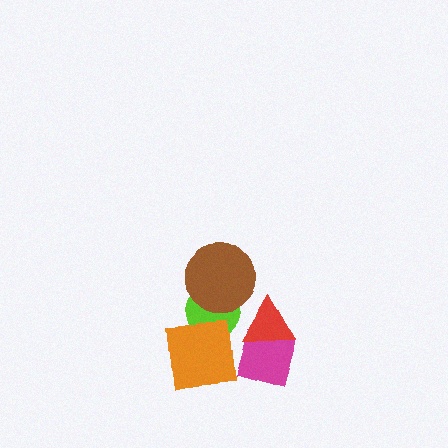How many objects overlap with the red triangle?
1 object overlaps with the red triangle.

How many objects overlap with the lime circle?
2 objects overlap with the lime circle.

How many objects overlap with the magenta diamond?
2 objects overlap with the magenta diamond.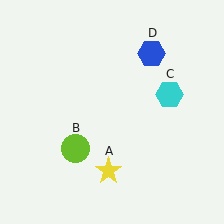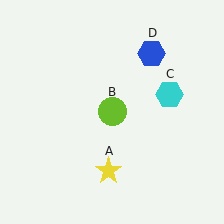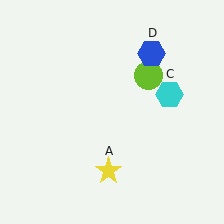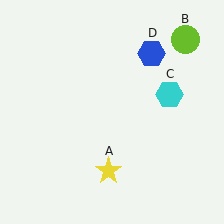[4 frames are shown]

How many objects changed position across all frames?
1 object changed position: lime circle (object B).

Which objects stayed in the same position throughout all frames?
Yellow star (object A) and cyan hexagon (object C) and blue hexagon (object D) remained stationary.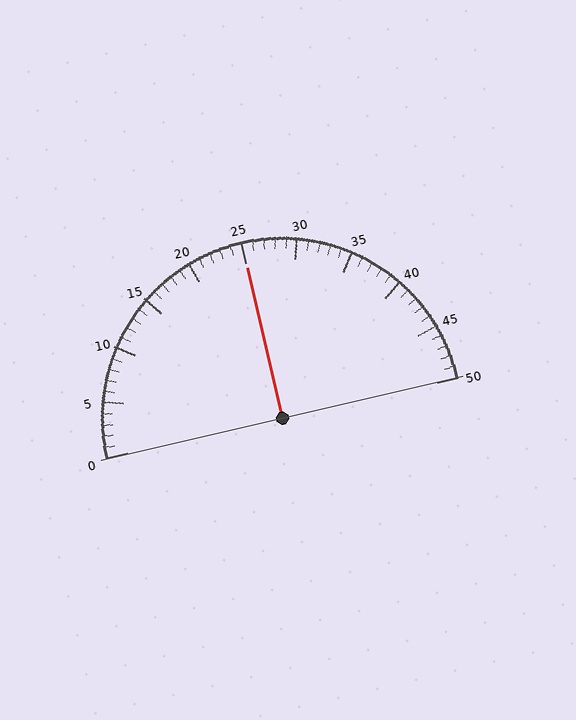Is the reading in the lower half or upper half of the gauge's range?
The reading is in the upper half of the range (0 to 50).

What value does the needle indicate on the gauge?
The needle indicates approximately 25.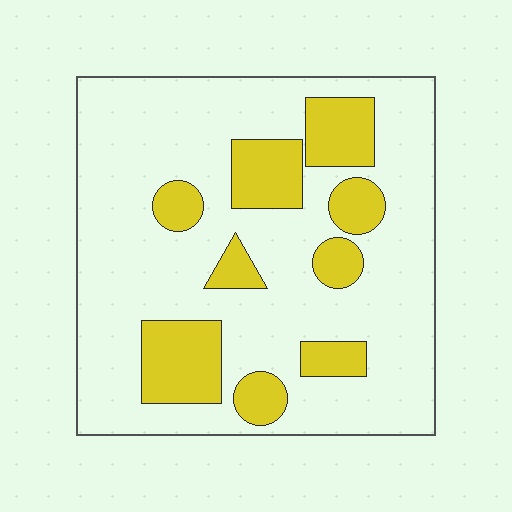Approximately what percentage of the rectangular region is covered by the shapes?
Approximately 25%.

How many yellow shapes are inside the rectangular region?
9.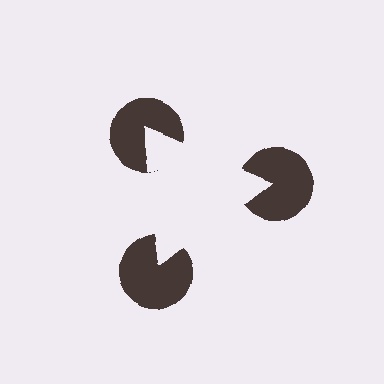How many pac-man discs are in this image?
There are 3 — one at each vertex of the illusory triangle.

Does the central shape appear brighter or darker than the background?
It typically appears slightly brighter than the background, even though no actual brightness change is drawn.